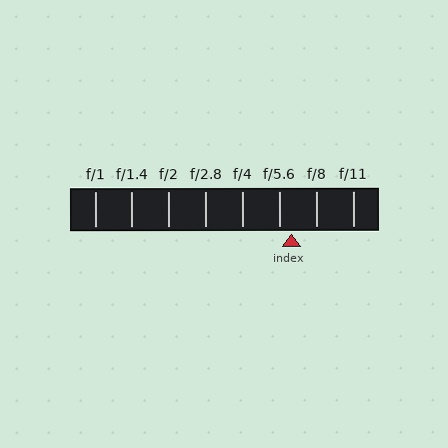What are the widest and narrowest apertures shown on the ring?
The widest aperture shown is f/1 and the narrowest is f/11.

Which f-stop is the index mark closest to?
The index mark is closest to f/5.6.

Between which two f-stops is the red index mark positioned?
The index mark is between f/5.6 and f/8.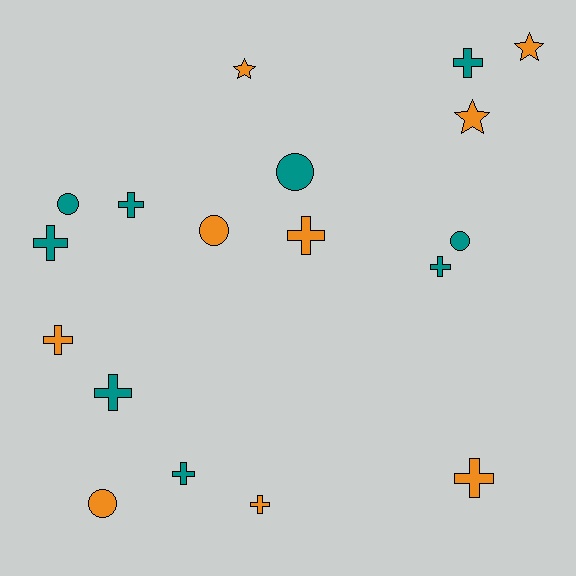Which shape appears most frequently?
Cross, with 10 objects.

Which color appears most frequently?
Teal, with 9 objects.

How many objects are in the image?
There are 18 objects.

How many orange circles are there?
There are 2 orange circles.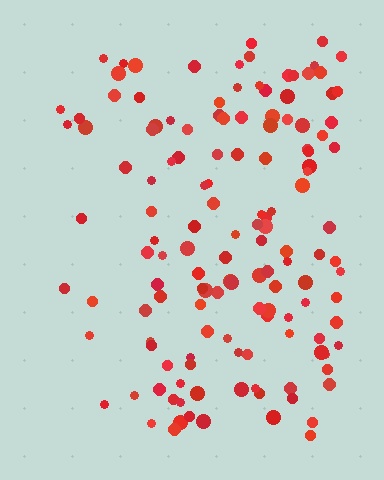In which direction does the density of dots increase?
From left to right, with the right side densest.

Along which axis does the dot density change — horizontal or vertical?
Horizontal.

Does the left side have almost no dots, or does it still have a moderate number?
Still a moderate number, just noticeably fewer than the right.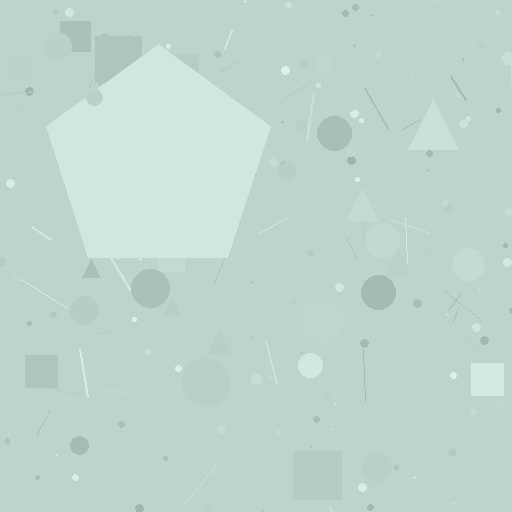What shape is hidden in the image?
A pentagon is hidden in the image.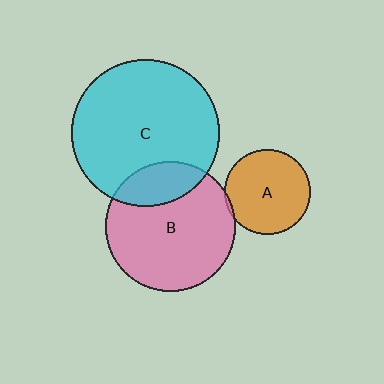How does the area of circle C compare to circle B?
Approximately 1.3 times.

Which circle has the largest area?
Circle C (cyan).